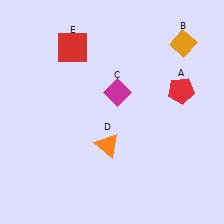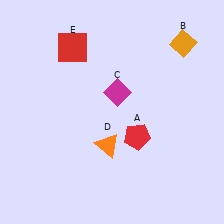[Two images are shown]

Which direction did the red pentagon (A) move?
The red pentagon (A) moved down.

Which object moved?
The red pentagon (A) moved down.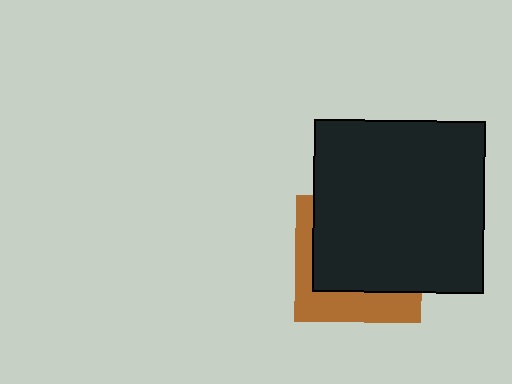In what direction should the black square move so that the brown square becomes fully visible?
The black square should move toward the upper-right. That is the shortest direction to clear the overlap and leave the brown square fully visible.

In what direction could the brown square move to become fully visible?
The brown square could move toward the lower-left. That would shift it out from behind the black square entirely.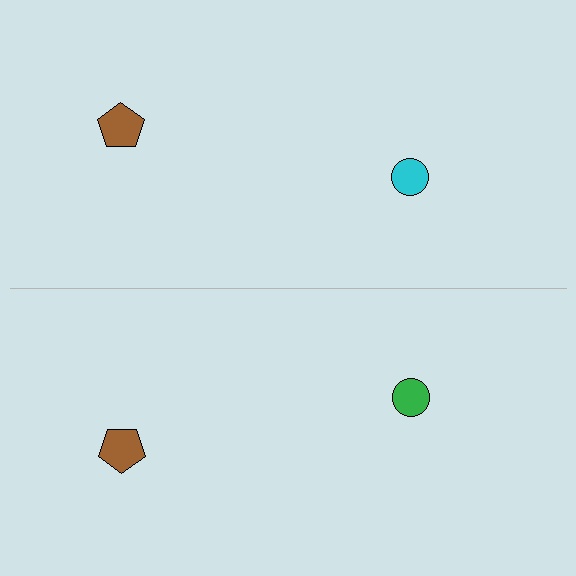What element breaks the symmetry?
The green circle on the bottom side breaks the symmetry — its mirror counterpart is cyan.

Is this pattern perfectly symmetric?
No, the pattern is not perfectly symmetric. The green circle on the bottom side breaks the symmetry — its mirror counterpart is cyan.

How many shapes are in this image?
There are 4 shapes in this image.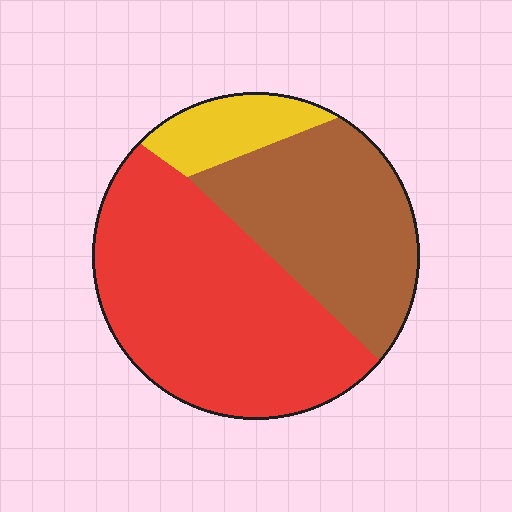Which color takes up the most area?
Red, at roughly 55%.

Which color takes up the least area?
Yellow, at roughly 10%.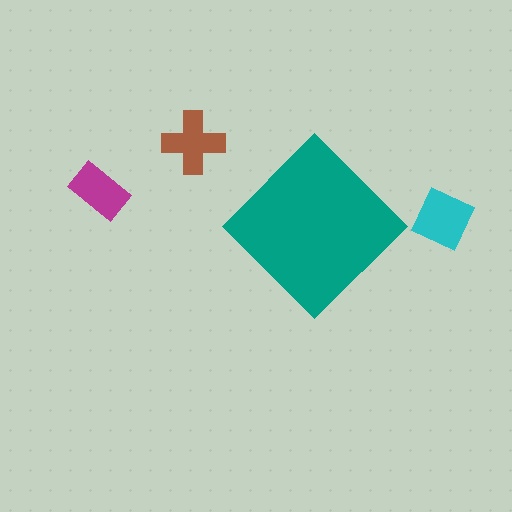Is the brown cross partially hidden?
No, the brown cross is fully visible.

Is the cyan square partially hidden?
No, the cyan square is fully visible.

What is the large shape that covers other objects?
A teal diamond.